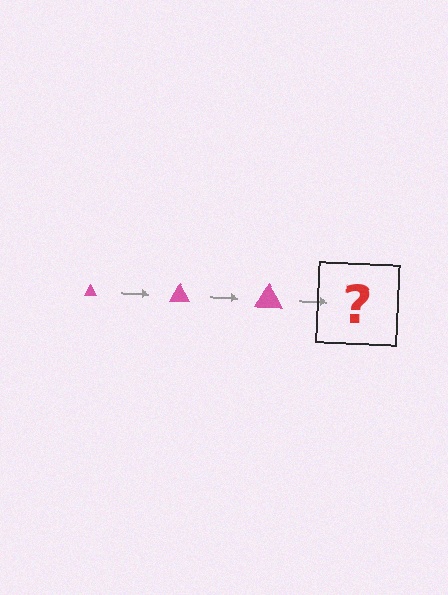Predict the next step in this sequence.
The next step is a pink triangle, larger than the previous one.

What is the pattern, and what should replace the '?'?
The pattern is that the triangle gets progressively larger each step. The '?' should be a pink triangle, larger than the previous one.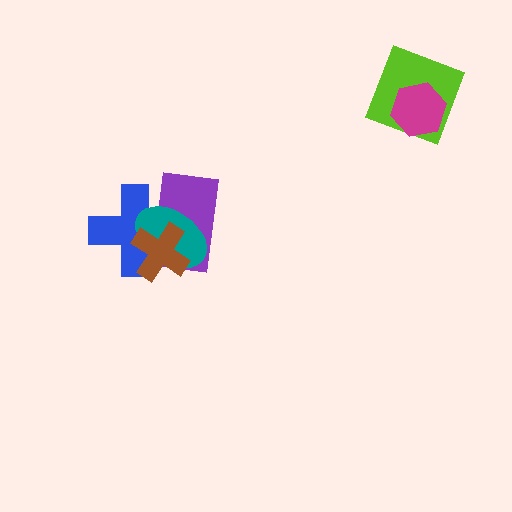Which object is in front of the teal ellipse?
The brown cross is in front of the teal ellipse.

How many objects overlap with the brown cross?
3 objects overlap with the brown cross.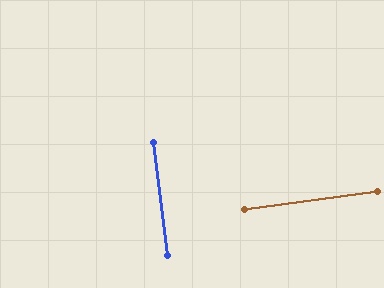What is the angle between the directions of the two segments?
Approximately 89 degrees.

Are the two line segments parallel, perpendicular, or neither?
Perpendicular — they meet at approximately 89°.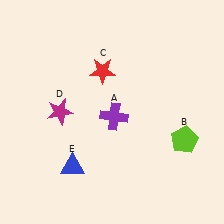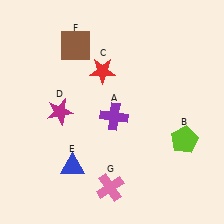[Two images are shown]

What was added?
A brown square (F), a pink cross (G) were added in Image 2.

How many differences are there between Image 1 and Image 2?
There are 2 differences between the two images.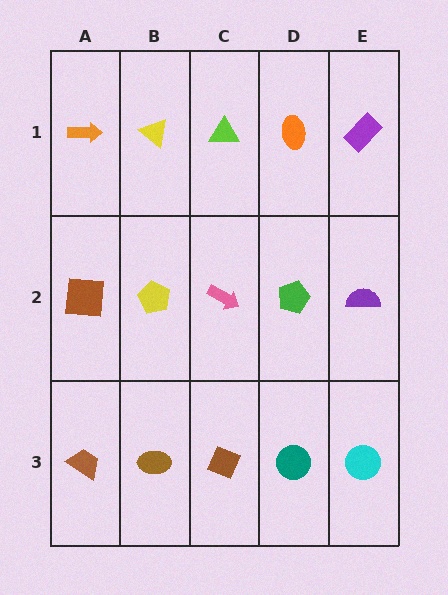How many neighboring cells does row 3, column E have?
2.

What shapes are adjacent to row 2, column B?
A yellow triangle (row 1, column B), a brown ellipse (row 3, column B), a brown square (row 2, column A), a pink arrow (row 2, column C).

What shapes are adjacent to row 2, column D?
An orange ellipse (row 1, column D), a teal circle (row 3, column D), a pink arrow (row 2, column C), a purple semicircle (row 2, column E).